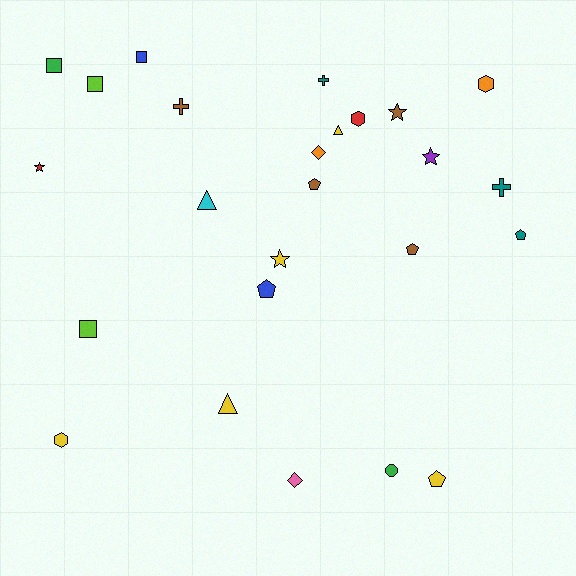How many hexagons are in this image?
There are 3 hexagons.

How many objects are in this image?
There are 25 objects.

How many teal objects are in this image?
There are 3 teal objects.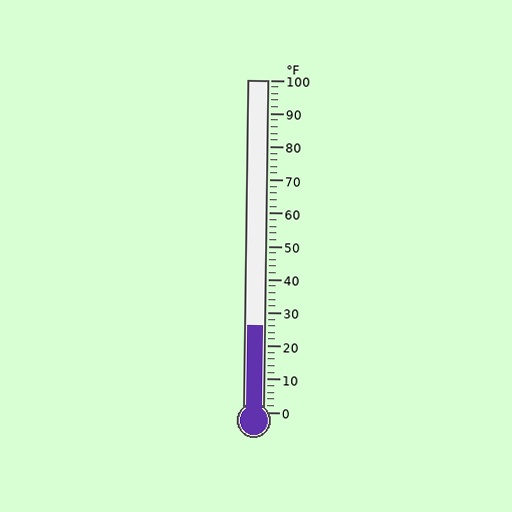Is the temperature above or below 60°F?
The temperature is below 60°F.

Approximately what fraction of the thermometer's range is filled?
The thermometer is filled to approximately 25% of its range.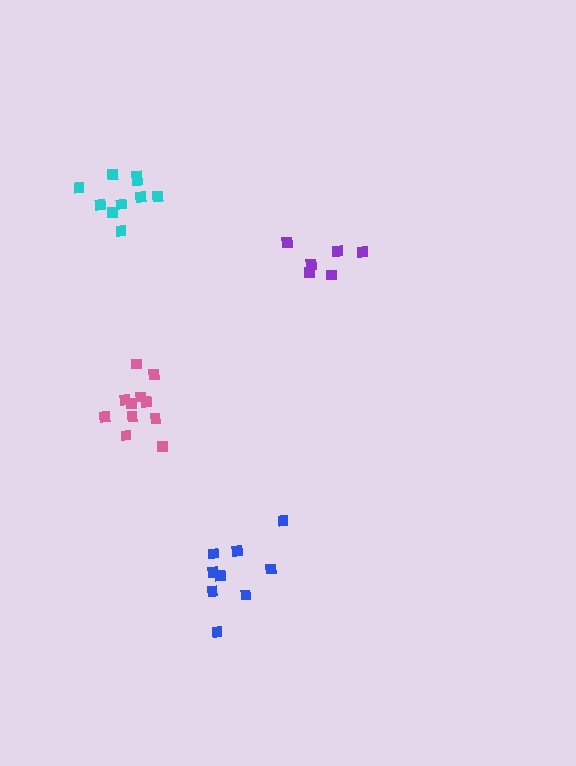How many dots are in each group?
Group 1: 6 dots, Group 2: 10 dots, Group 3: 9 dots, Group 4: 11 dots (36 total).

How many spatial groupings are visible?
There are 4 spatial groupings.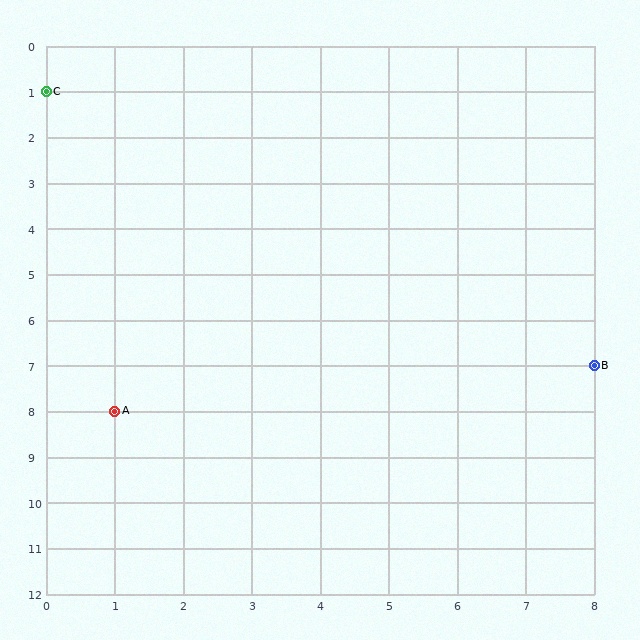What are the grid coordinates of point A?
Point A is at grid coordinates (1, 8).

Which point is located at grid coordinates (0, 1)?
Point C is at (0, 1).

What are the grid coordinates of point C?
Point C is at grid coordinates (0, 1).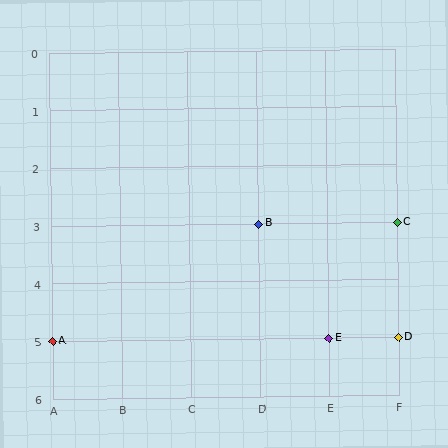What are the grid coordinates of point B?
Point B is at grid coordinates (D, 3).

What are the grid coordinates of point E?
Point E is at grid coordinates (E, 5).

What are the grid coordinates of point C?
Point C is at grid coordinates (F, 3).